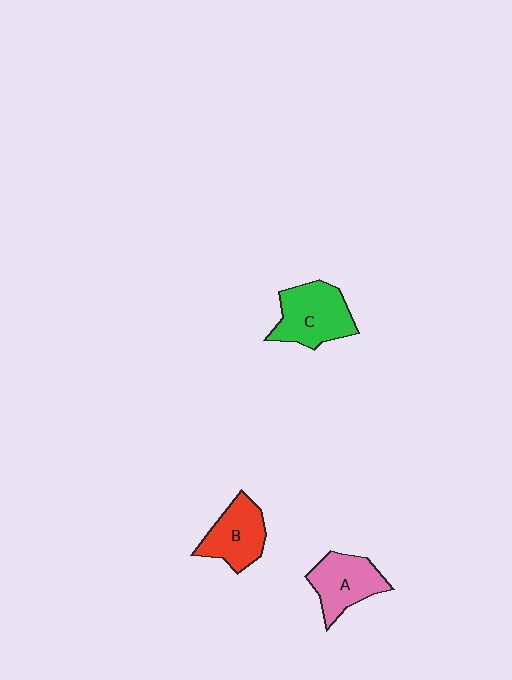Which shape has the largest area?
Shape C (green).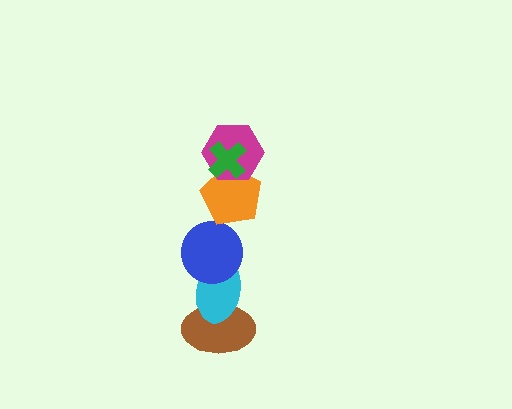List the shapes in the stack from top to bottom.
From top to bottom: the green cross, the magenta hexagon, the orange pentagon, the blue circle, the cyan ellipse, the brown ellipse.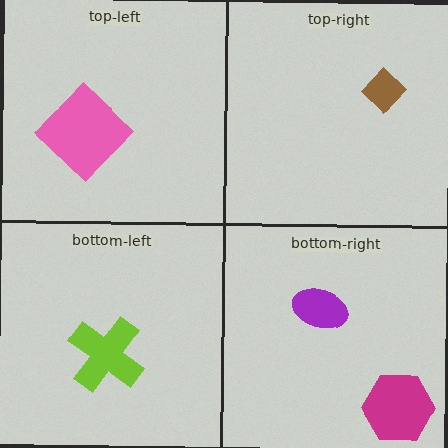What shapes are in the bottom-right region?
The purple ellipse, the magenta hexagon.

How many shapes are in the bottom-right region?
2.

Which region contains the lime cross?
The bottom-left region.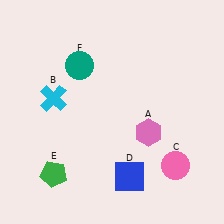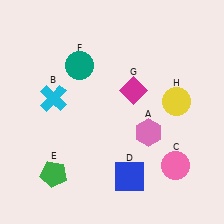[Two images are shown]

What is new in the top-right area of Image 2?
A magenta diamond (G) was added in the top-right area of Image 2.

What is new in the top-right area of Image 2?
A yellow circle (H) was added in the top-right area of Image 2.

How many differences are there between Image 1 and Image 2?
There are 2 differences between the two images.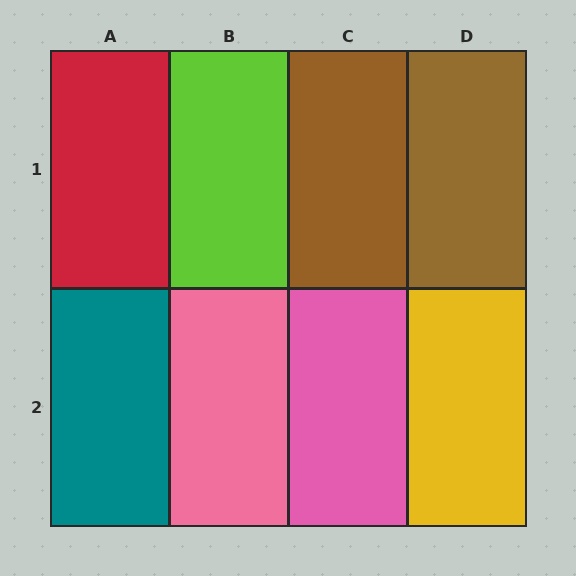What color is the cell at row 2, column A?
Teal.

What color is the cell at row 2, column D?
Yellow.